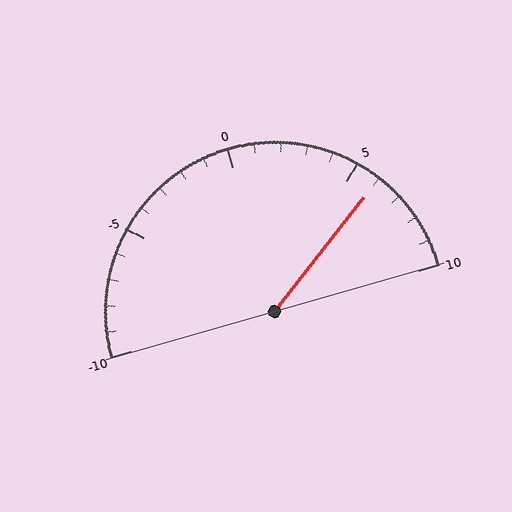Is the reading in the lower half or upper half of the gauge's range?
The reading is in the upper half of the range (-10 to 10).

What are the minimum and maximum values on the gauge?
The gauge ranges from -10 to 10.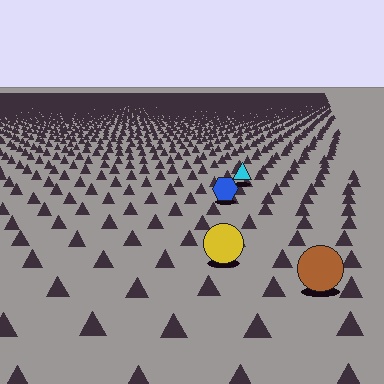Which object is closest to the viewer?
The brown circle is closest. The texture marks near it are larger and more spread out.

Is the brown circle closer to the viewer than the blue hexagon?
Yes. The brown circle is closer — you can tell from the texture gradient: the ground texture is coarser near it.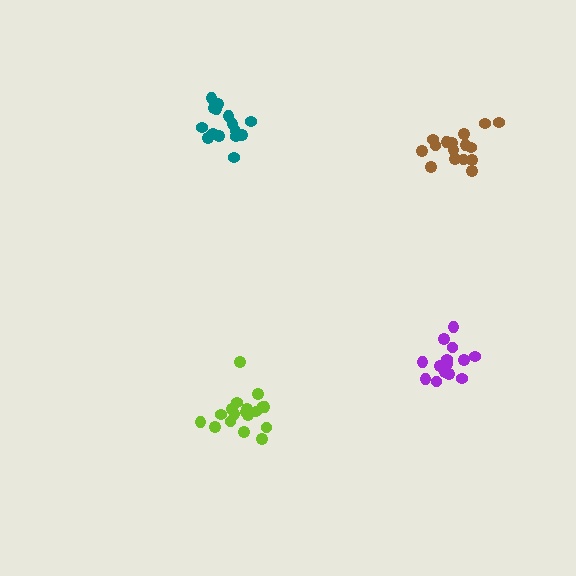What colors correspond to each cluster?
The clusters are colored: lime, brown, purple, teal.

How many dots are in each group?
Group 1: 18 dots, Group 2: 16 dots, Group 3: 14 dots, Group 4: 15 dots (63 total).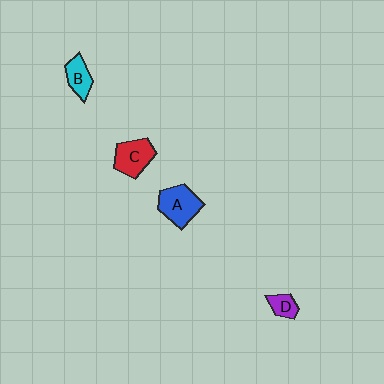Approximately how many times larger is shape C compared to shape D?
Approximately 2.1 times.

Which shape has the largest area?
Shape A (blue).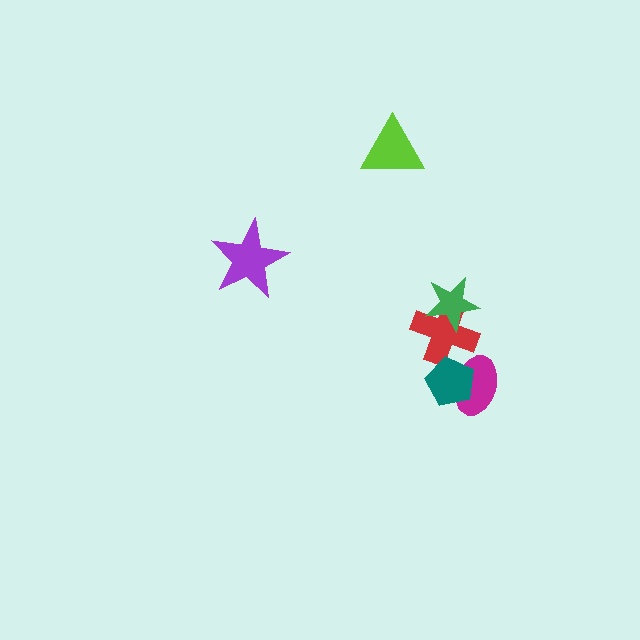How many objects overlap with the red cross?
2 objects overlap with the red cross.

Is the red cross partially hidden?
Yes, it is partially covered by another shape.